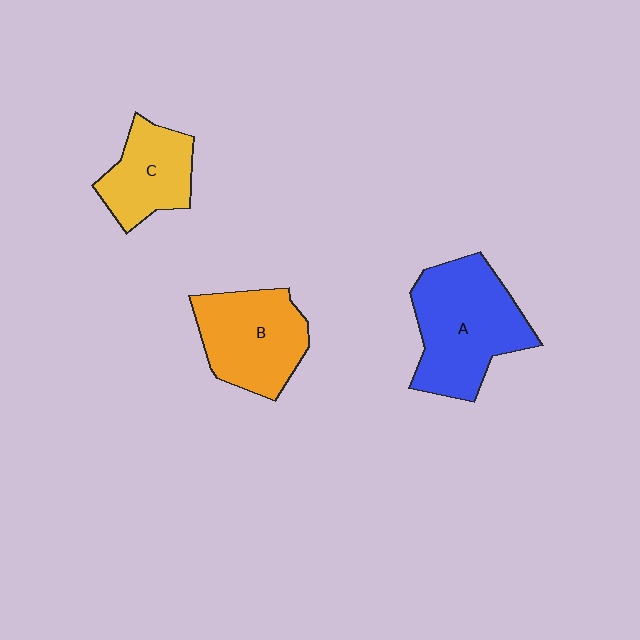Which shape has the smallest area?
Shape C (yellow).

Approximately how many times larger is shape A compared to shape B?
Approximately 1.3 times.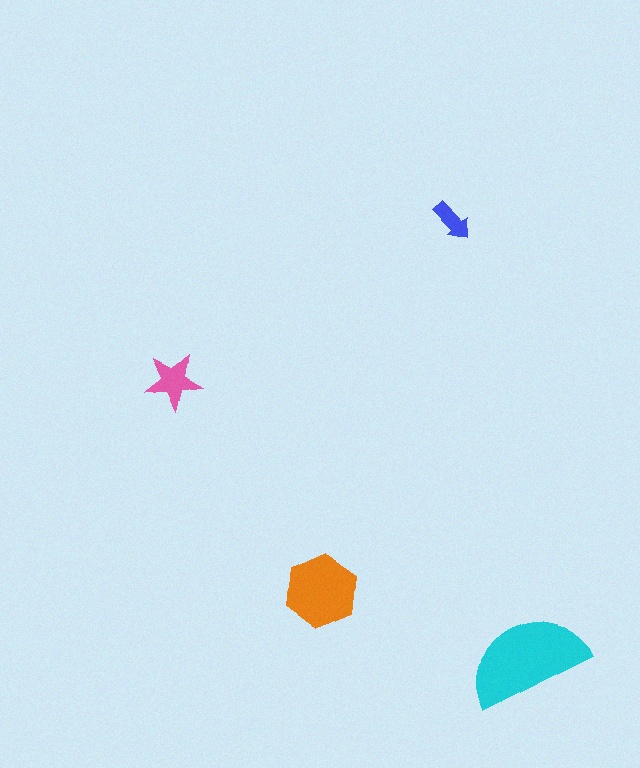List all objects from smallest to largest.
The blue arrow, the pink star, the orange hexagon, the cyan semicircle.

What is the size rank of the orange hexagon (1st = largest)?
2nd.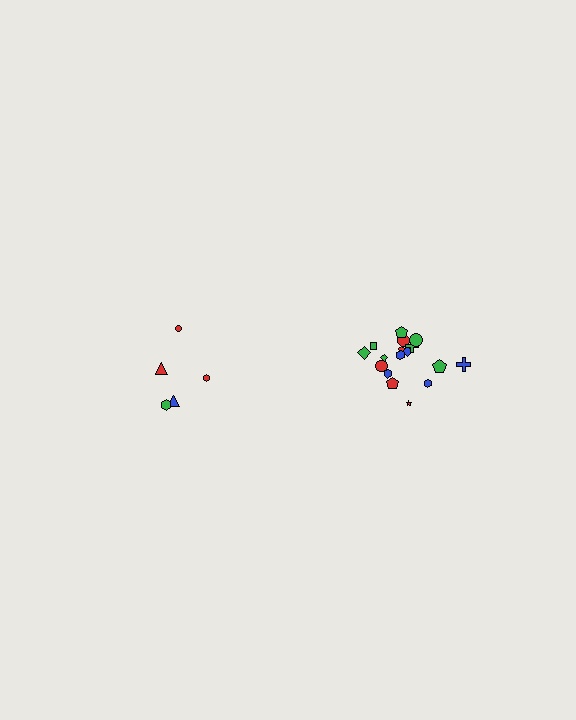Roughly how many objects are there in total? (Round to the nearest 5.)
Roughly 25 objects in total.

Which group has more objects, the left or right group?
The right group.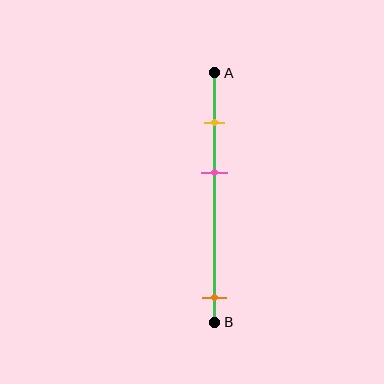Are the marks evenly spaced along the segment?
No, the marks are not evenly spaced.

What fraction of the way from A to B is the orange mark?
The orange mark is approximately 90% (0.9) of the way from A to B.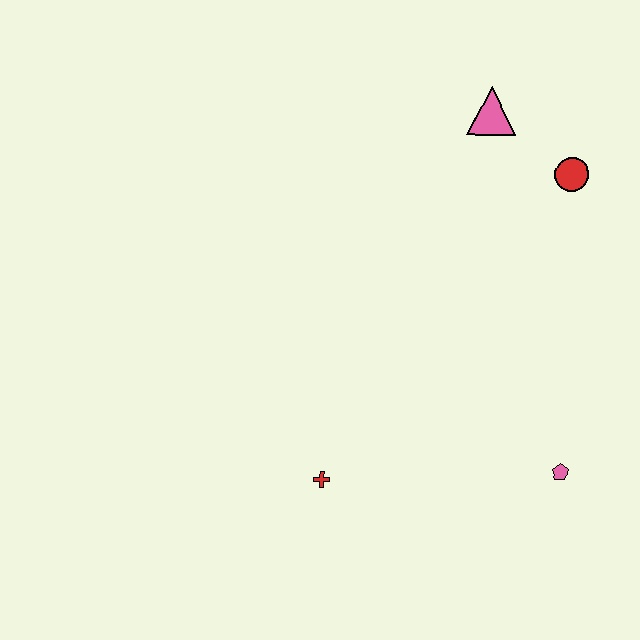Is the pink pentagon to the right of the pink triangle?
Yes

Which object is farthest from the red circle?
The red cross is farthest from the red circle.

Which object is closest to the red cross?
The pink pentagon is closest to the red cross.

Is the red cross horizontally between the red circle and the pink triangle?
No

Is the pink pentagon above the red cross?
Yes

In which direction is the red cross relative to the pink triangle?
The red cross is below the pink triangle.